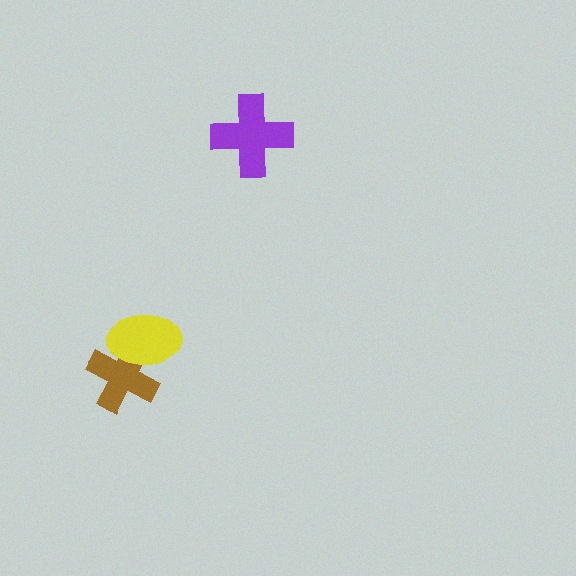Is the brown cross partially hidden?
Yes, it is partially covered by another shape.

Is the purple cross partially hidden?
No, no other shape covers it.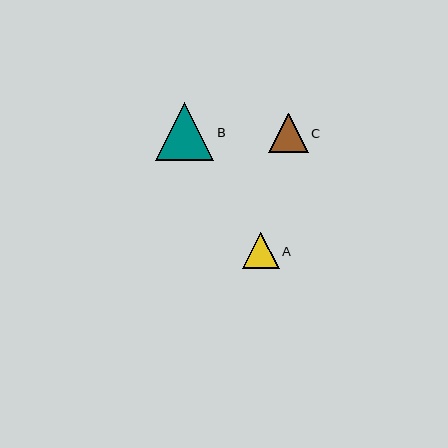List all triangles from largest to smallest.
From largest to smallest: B, C, A.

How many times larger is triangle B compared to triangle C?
Triangle B is approximately 1.5 times the size of triangle C.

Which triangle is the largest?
Triangle B is the largest with a size of approximately 59 pixels.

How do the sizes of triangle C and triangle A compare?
Triangle C and triangle A are approximately the same size.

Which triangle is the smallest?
Triangle A is the smallest with a size of approximately 37 pixels.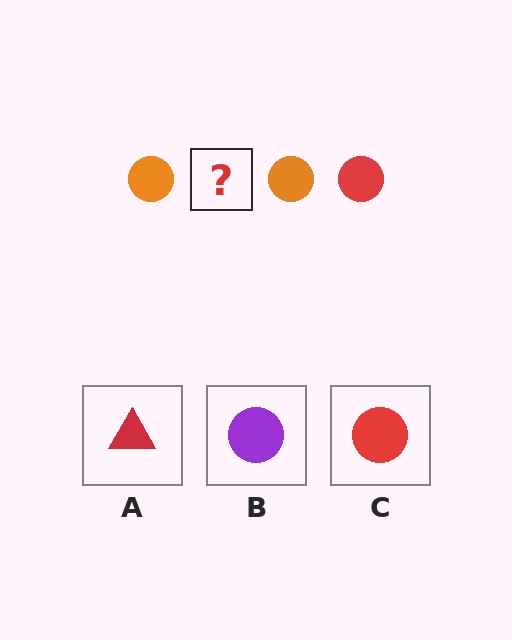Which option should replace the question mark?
Option C.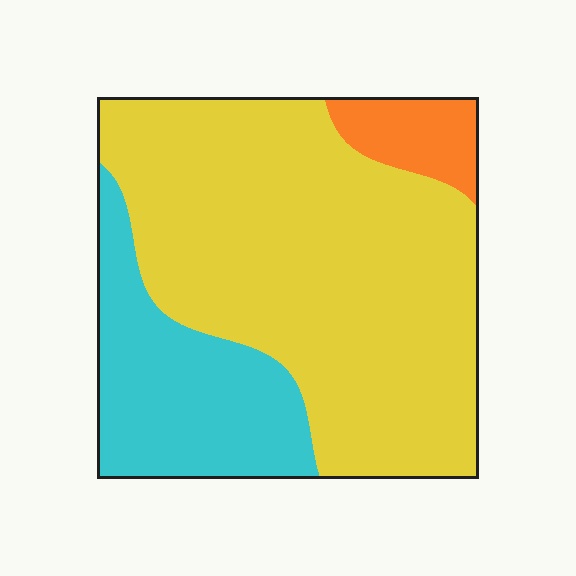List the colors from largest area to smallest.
From largest to smallest: yellow, cyan, orange.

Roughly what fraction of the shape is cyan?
Cyan takes up about one quarter (1/4) of the shape.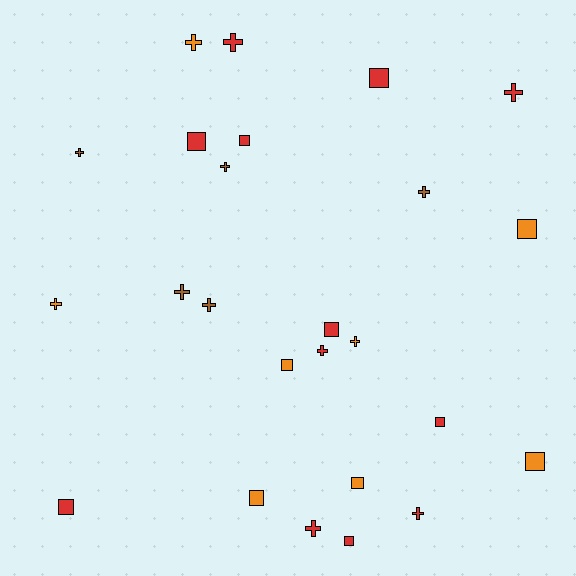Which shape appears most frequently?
Cross, with 13 objects.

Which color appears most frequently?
Red, with 12 objects.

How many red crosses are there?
There are 5 red crosses.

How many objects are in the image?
There are 25 objects.